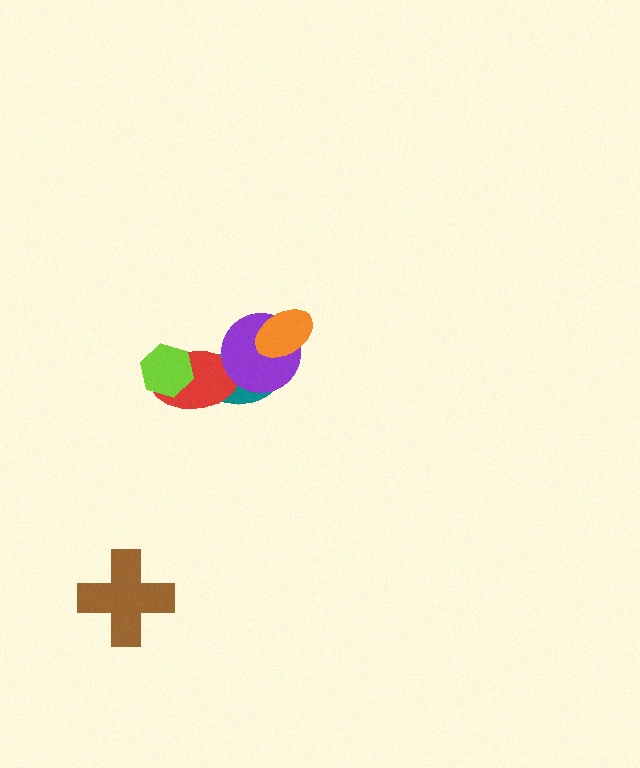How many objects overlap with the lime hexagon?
1 object overlaps with the lime hexagon.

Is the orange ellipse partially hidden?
No, no other shape covers it.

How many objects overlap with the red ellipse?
3 objects overlap with the red ellipse.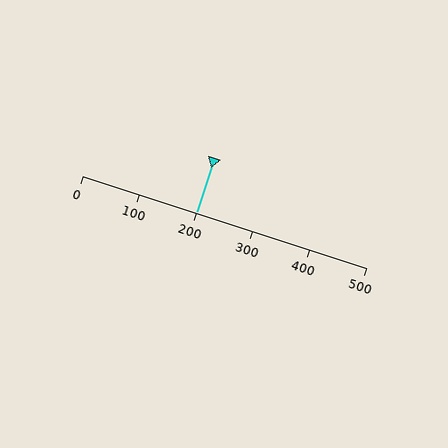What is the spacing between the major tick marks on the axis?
The major ticks are spaced 100 apart.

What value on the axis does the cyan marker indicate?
The marker indicates approximately 200.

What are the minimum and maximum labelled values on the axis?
The axis runs from 0 to 500.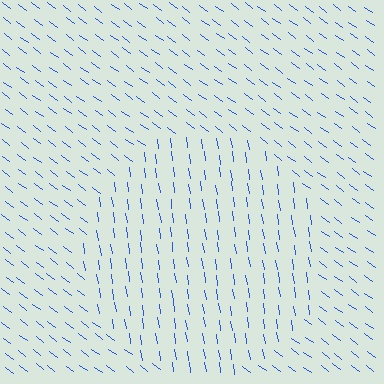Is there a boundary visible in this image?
Yes, there is a texture boundary formed by a change in line orientation.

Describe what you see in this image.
The image is filled with small blue line segments. A circle region in the image has lines oriented differently from the surrounding lines, creating a visible texture boundary.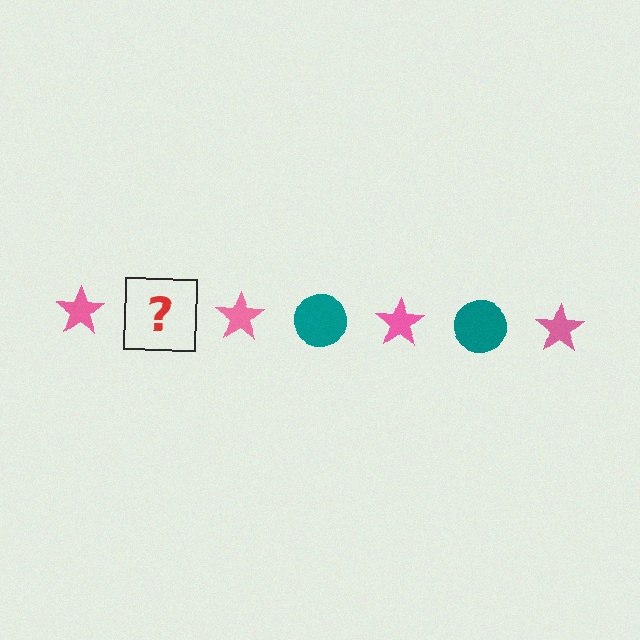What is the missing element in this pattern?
The missing element is a teal circle.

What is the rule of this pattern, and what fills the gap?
The rule is that the pattern alternates between pink star and teal circle. The gap should be filled with a teal circle.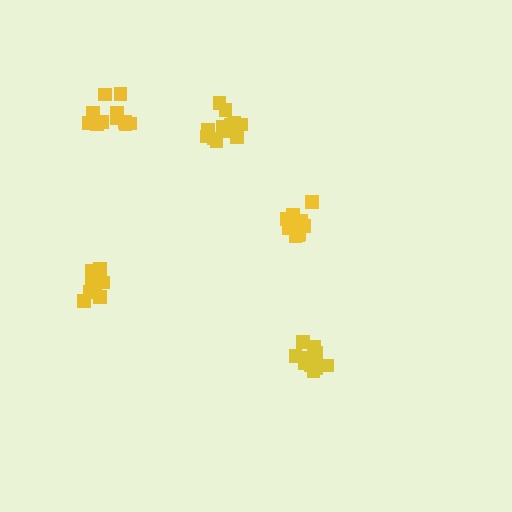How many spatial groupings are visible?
There are 5 spatial groupings.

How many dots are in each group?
Group 1: 13 dots, Group 2: 14 dots, Group 3: 12 dots, Group 4: 12 dots, Group 5: 11 dots (62 total).